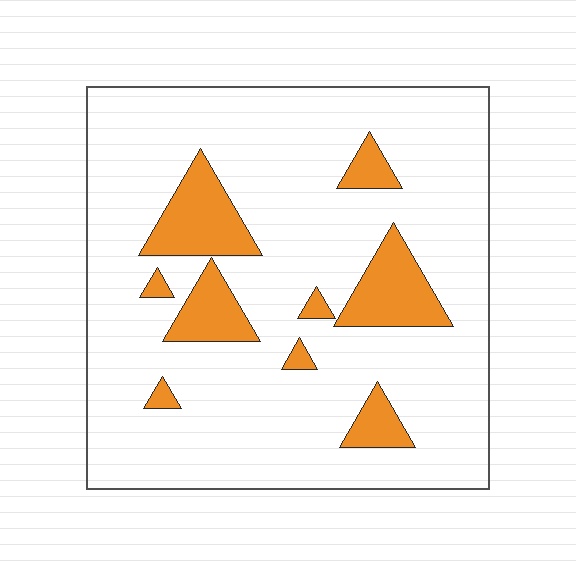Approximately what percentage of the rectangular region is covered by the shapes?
Approximately 15%.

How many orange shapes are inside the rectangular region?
9.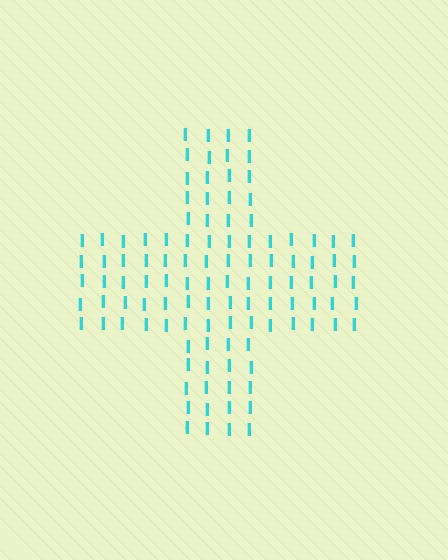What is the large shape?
The large shape is a cross.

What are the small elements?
The small elements are letter I's.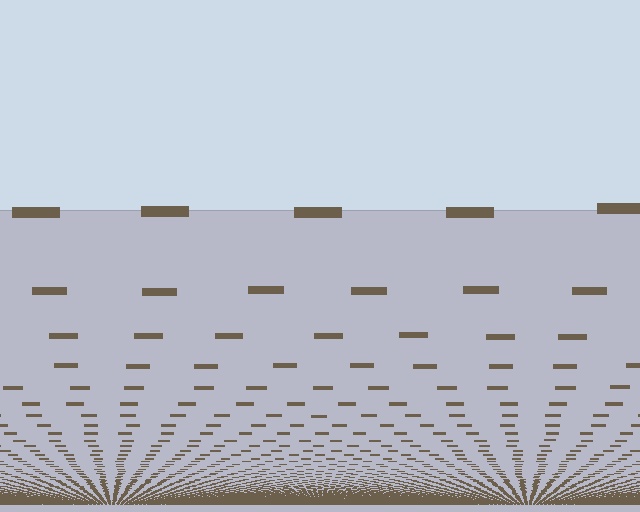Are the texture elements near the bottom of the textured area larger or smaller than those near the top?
Smaller. The gradient is inverted — elements near the bottom are smaller and denser.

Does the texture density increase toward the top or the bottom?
Density increases toward the bottom.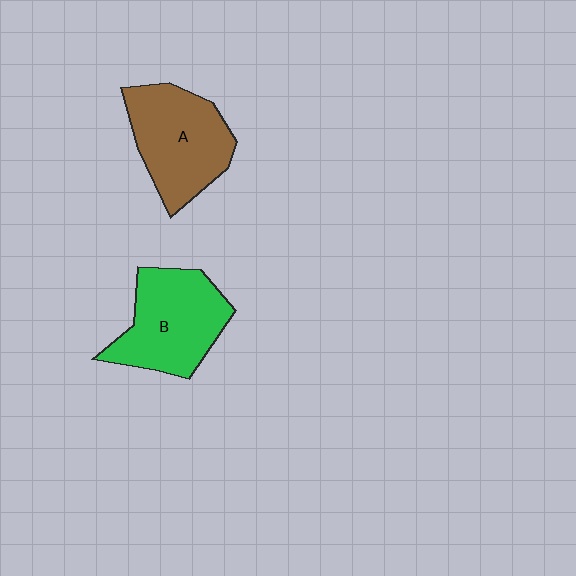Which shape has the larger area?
Shape A (brown).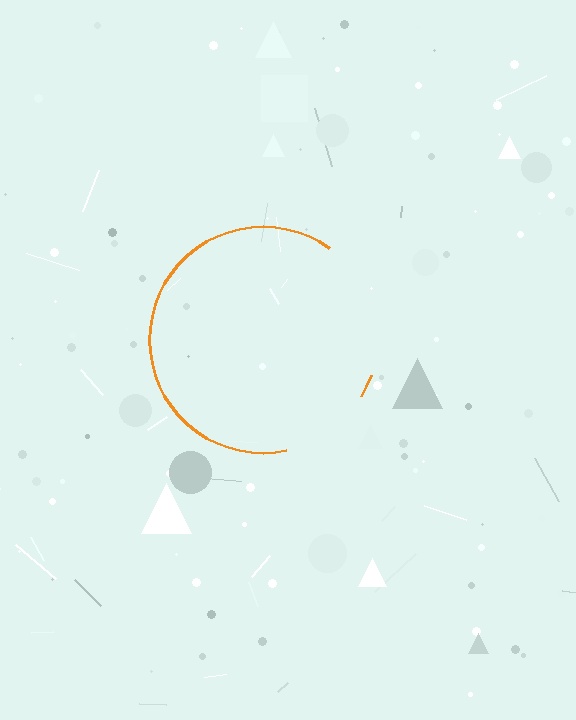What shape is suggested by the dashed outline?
The dashed outline suggests a circle.